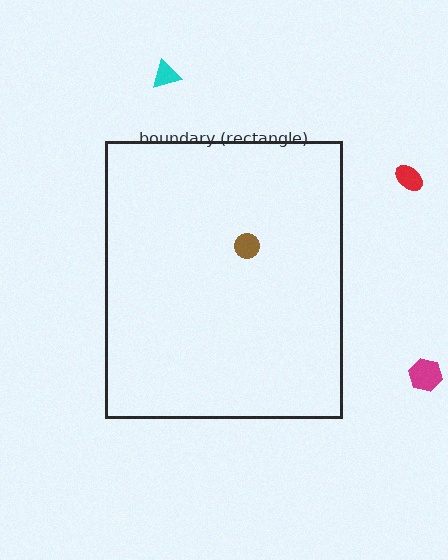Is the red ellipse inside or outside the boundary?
Outside.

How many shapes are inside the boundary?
1 inside, 3 outside.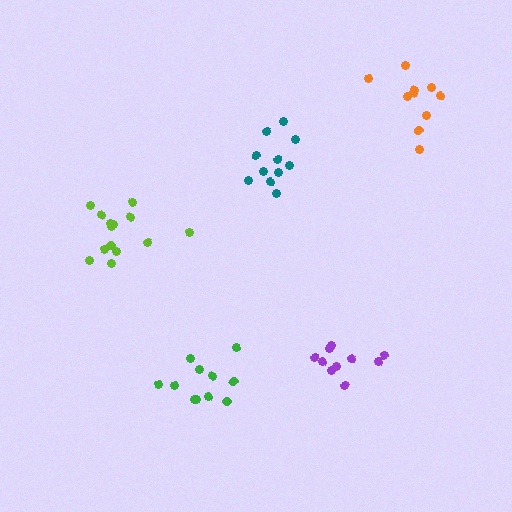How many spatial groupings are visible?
There are 5 spatial groupings.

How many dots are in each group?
Group 1: 10 dots, Group 2: 10 dots, Group 3: 11 dots, Group 4: 11 dots, Group 5: 14 dots (56 total).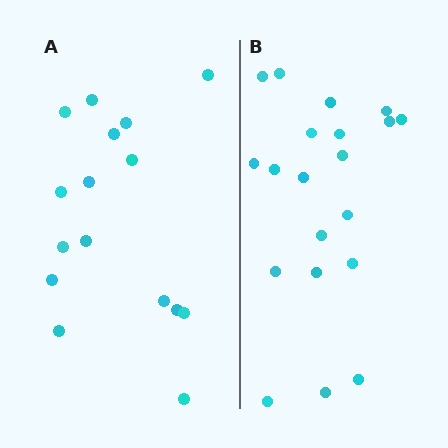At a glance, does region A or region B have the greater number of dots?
Region B (the right region) has more dots.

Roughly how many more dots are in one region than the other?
Region B has about 4 more dots than region A.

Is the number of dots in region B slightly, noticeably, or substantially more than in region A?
Region B has noticeably more, but not dramatically so. The ratio is roughly 1.2 to 1.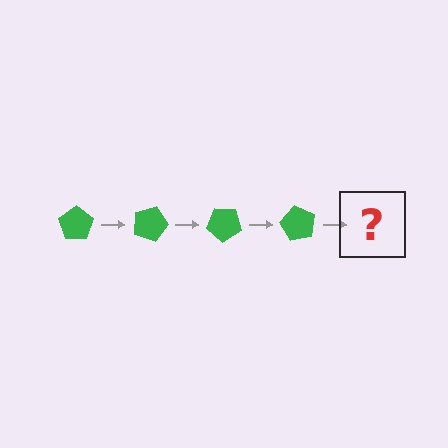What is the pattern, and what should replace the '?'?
The pattern is that the pentagon rotates 20 degrees each step. The '?' should be a green pentagon rotated 80 degrees.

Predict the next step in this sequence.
The next step is a green pentagon rotated 80 degrees.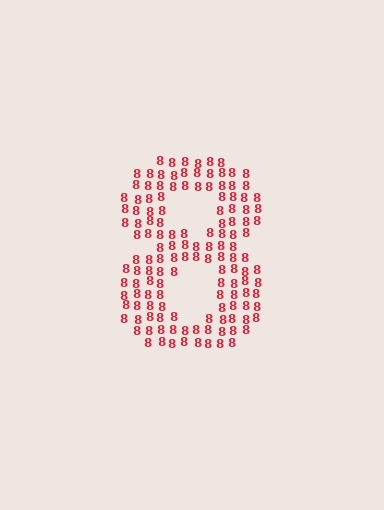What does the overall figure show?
The overall figure shows the digit 8.